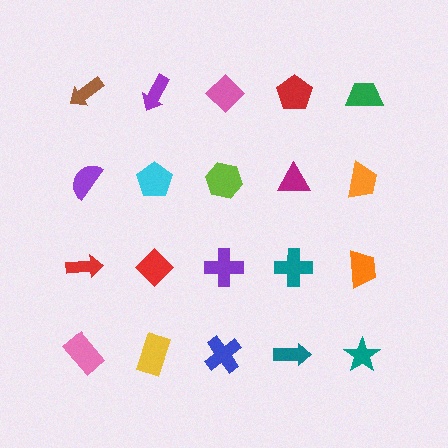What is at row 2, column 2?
A cyan pentagon.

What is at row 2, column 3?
A lime hexagon.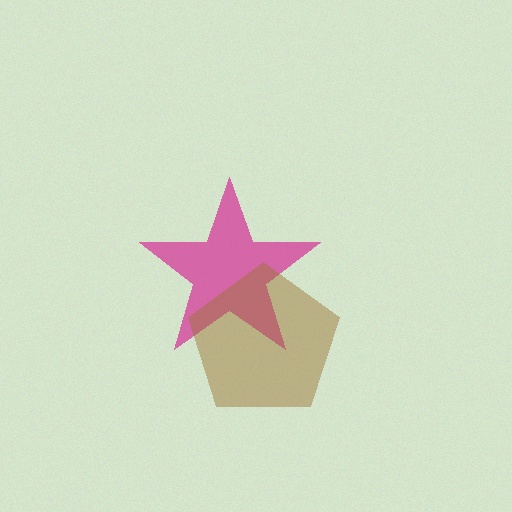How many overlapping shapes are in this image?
There are 2 overlapping shapes in the image.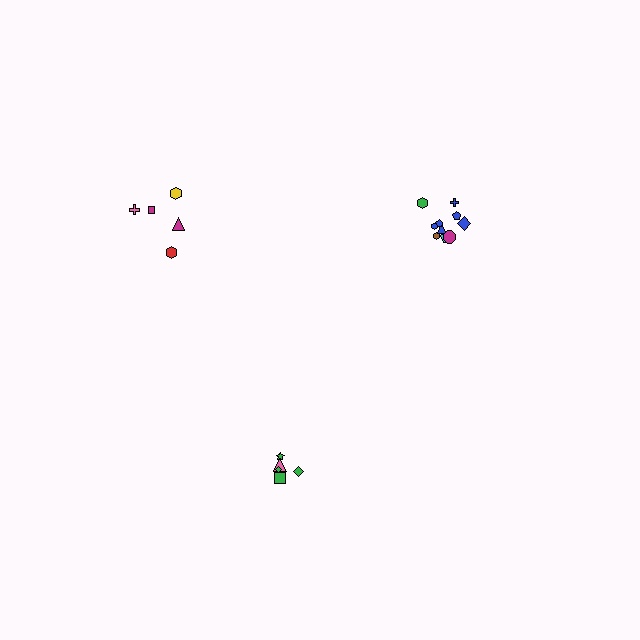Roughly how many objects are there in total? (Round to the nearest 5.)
Roughly 20 objects in total.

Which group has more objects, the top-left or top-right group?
The top-right group.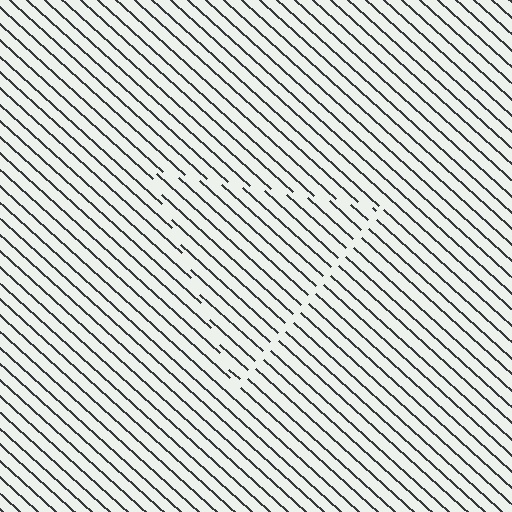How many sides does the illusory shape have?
3 sides — the line-ends trace a triangle.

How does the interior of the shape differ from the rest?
The interior of the shape contains the same grating, shifted by half a period — the contour is defined by the phase discontinuity where line-ends from the inner and outer gratings abut.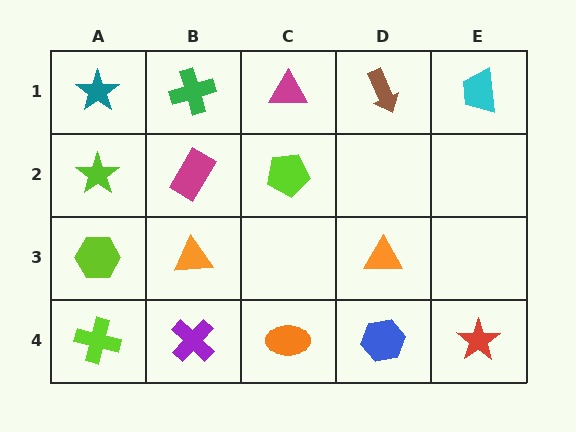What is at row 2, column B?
A magenta rectangle.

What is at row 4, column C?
An orange ellipse.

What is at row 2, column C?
A lime pentagon.